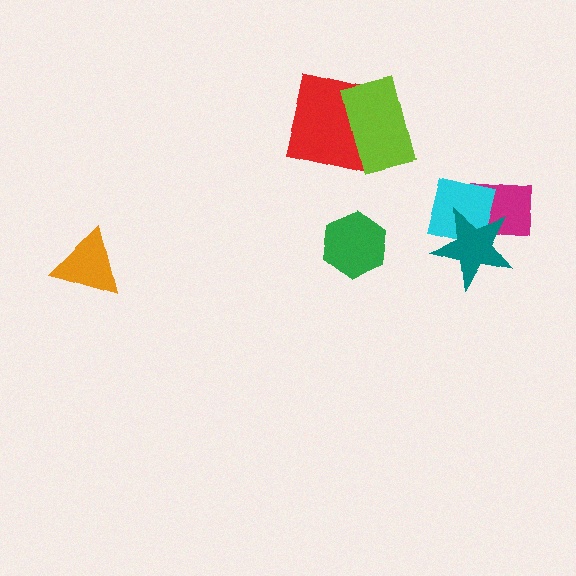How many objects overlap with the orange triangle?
0 objects overlap with the orange triangle.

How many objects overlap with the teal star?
2 objects overlap with the teal star.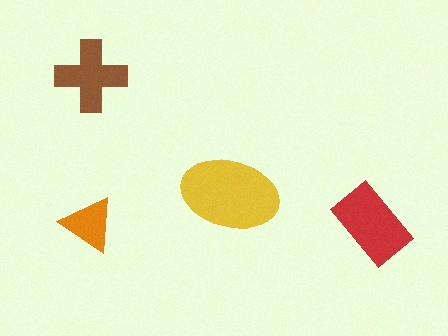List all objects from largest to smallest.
The yellow ellipse, the red rectangle, the brown cross, the orange triangle.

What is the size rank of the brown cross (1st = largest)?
3rd.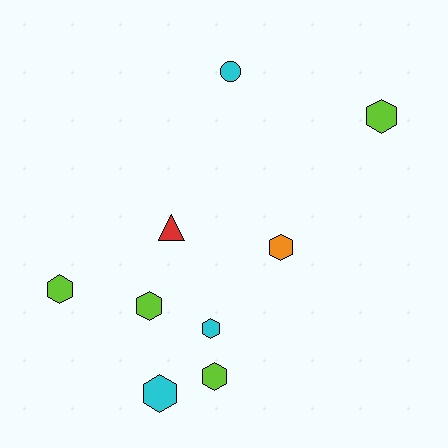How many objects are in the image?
There are 9 objects.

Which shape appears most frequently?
Hexagon, with 7 objects.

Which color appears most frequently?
Lime, with 4 objects.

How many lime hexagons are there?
There are 4 lime hexagons.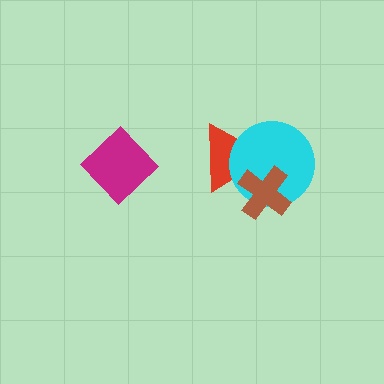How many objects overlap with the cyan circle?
2 objects overlap with the cyan circle.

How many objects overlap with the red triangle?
2 objects overlap with the red triangle.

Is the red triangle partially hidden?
Yes, it is partially covered by another shape.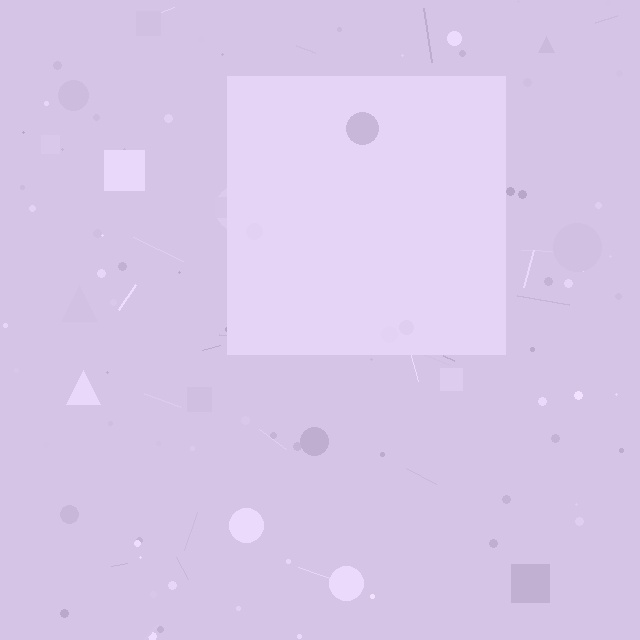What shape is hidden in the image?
A square is hidden in the image.